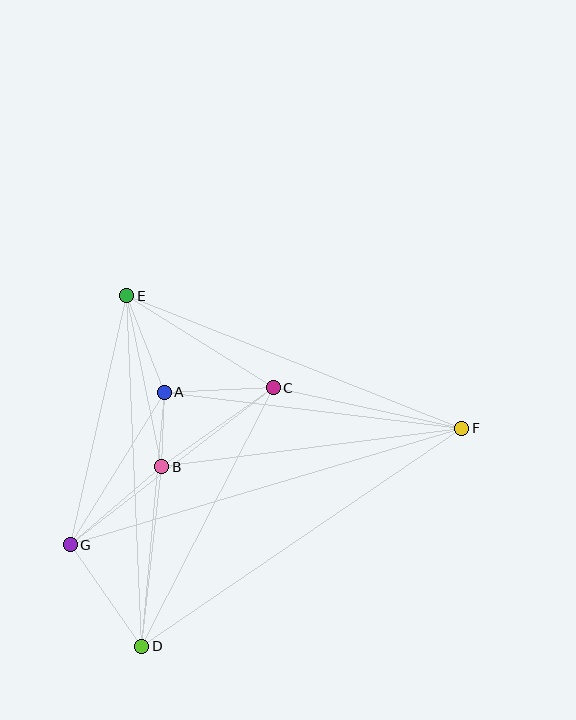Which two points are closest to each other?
Points A and B are closest to each other.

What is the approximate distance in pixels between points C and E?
The distance between C and E is approximately 173 pixels.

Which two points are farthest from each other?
Points F and G are farthest from each other.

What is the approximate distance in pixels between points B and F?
The distance between B and F is approximately 303 pixels.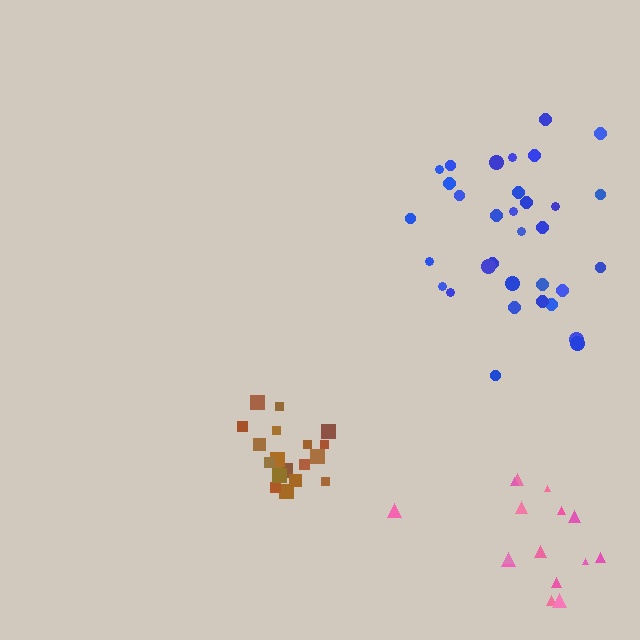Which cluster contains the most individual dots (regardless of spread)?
Blue (33).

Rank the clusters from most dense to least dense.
brown, blue, pink.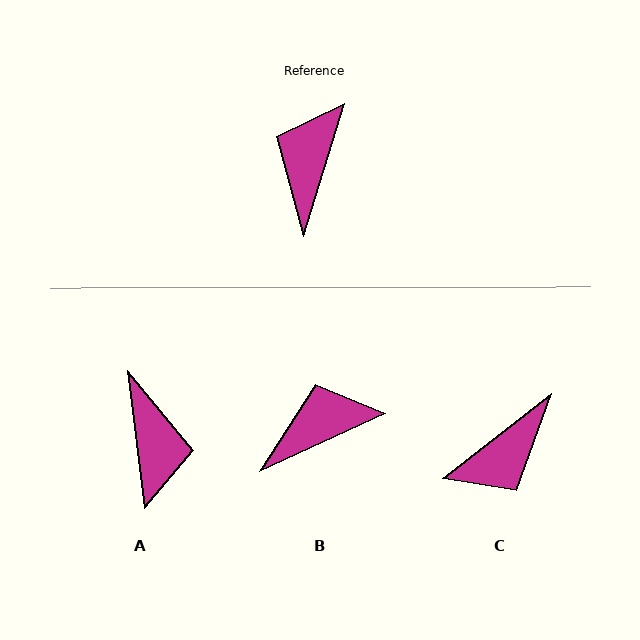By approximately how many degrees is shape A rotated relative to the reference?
Approximately 156 degrees clockwise.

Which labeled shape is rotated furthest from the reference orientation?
A, about 156 degrees away.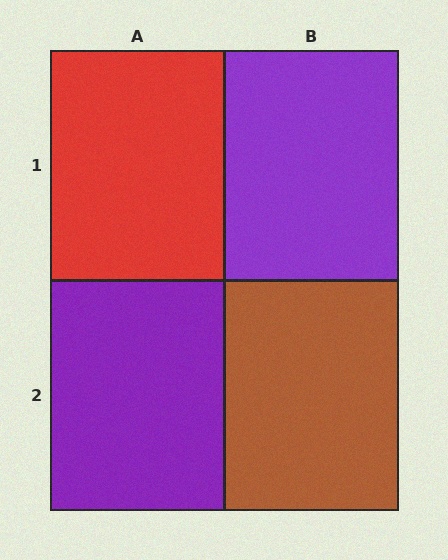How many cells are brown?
1 cell is brown.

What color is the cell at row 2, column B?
Brown.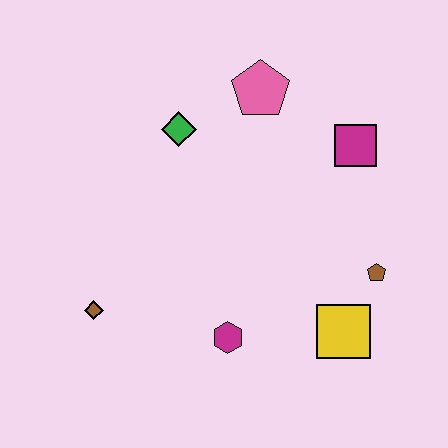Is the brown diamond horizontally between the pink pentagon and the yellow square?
No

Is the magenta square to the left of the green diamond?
No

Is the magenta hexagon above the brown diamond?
No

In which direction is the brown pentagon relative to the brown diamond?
The brown pentagon is to the right of the brown diamond.